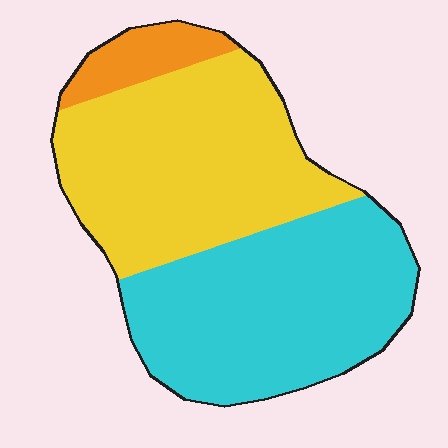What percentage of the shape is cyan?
Cyan takes up about one half (1/2) of the shape.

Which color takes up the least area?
Orange, at roughly 10%.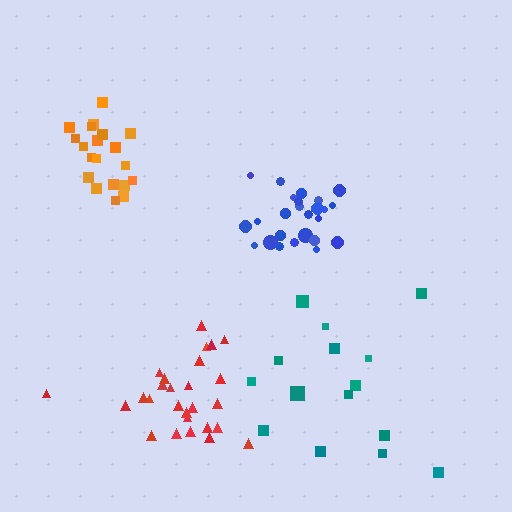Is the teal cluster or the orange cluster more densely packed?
Orange.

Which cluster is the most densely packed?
Orange.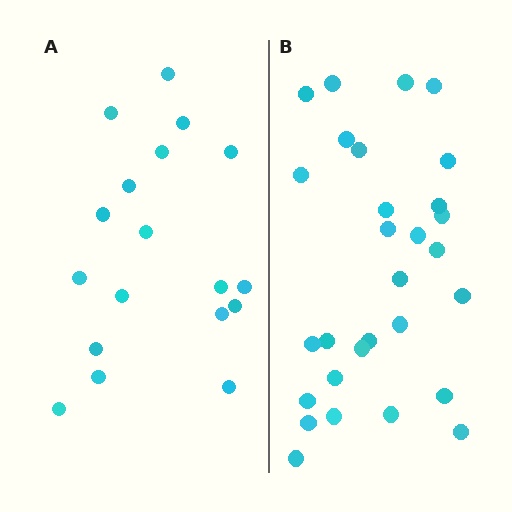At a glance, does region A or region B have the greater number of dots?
Region B (the right region) has more dots.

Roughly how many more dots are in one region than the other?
Region B has roughly 12 or so more dots than region A.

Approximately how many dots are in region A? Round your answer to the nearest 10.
About 20 dots. (The exact count is 18, which rounds to 20.)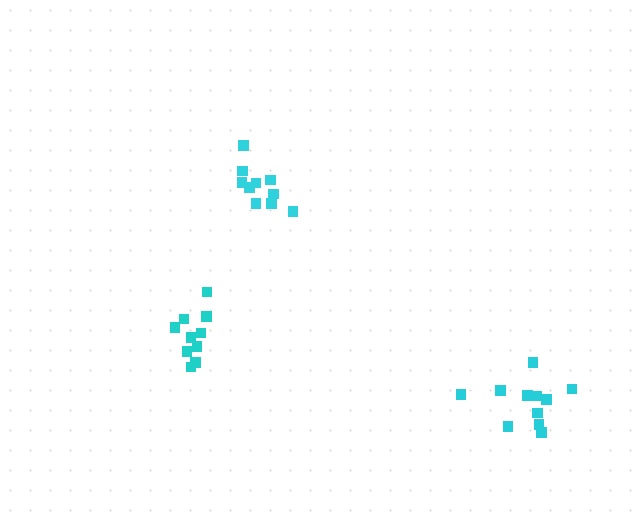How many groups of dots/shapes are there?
There are 3 groups.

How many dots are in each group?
Group 1: 10 dots, Group 2: 12 dots, Group 3: 10 dots (32 total).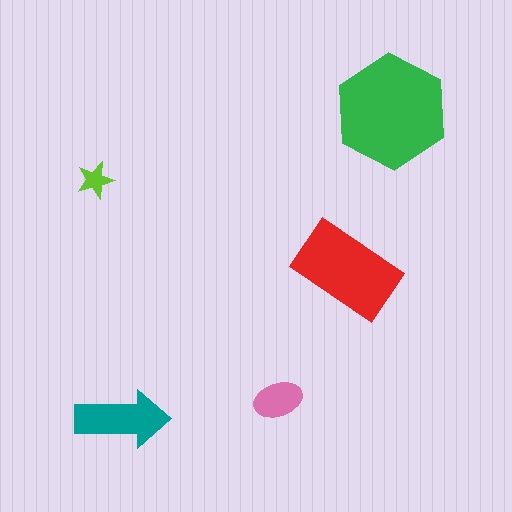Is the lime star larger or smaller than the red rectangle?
Smaller.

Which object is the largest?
The green hexagon.